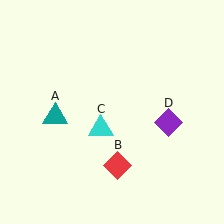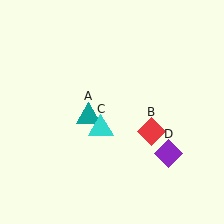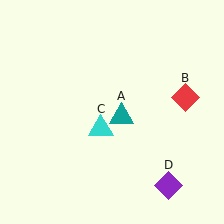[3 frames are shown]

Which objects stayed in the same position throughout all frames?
Cyan triangle (object C) remained stationary.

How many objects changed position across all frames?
3 objects changed position: teal triangle (object A), red diamond (object B), purple diamond (object D).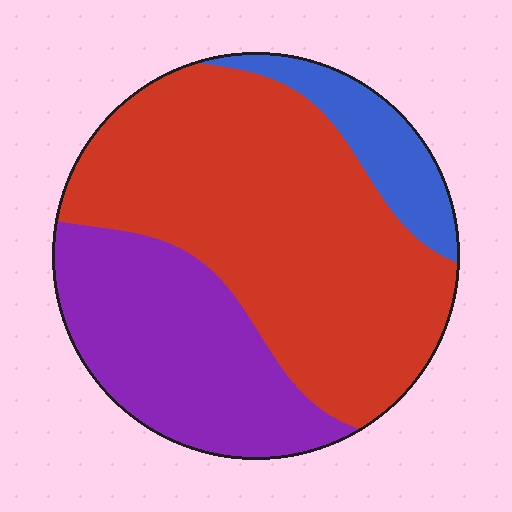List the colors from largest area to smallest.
From largest to smallest: red, purple, blue.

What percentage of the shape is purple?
Purple takes up about one third (1/3) of the shape.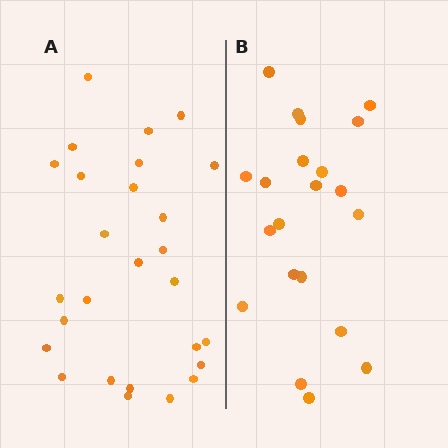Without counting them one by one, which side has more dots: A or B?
Region A (the left region) has more dots.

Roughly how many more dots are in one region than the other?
Region A has about 6 more dots than region B.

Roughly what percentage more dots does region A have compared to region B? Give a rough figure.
About 30% more.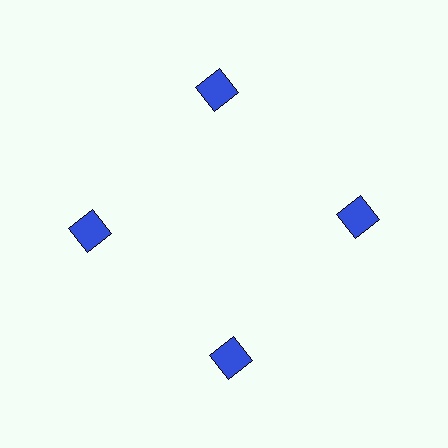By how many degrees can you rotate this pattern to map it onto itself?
The pattern maps onto itself every 90 degrees of rotation.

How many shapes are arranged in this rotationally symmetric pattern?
There are 4 shapes, arranged in 4 groups of 1.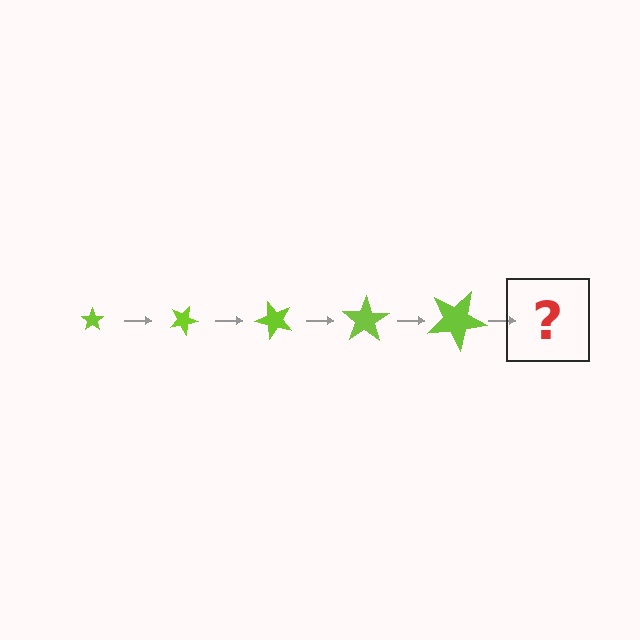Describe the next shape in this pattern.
It should be a star, larger than the previous one and rotated 125 degrees from the start.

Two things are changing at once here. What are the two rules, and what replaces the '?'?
The two rules are that the star grows larger each step and it rotates 25 degrees each step. The '?' should be a star, larger than the previous one and rotated 125 degrees from the start.